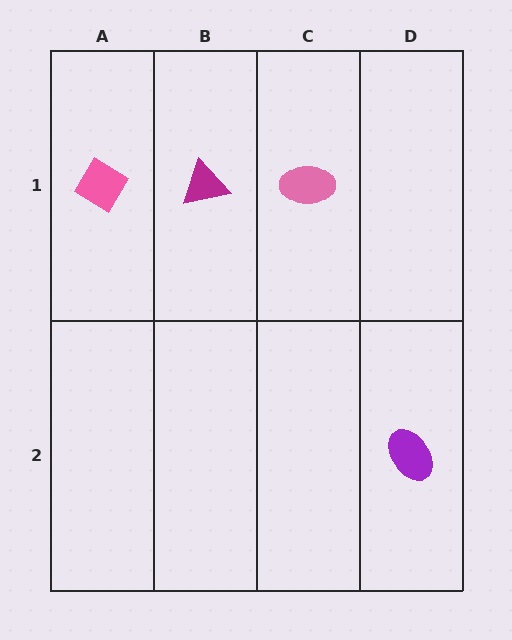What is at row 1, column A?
A pink diamond.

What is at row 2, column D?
A purple ellipse.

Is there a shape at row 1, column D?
No, that cell is empty.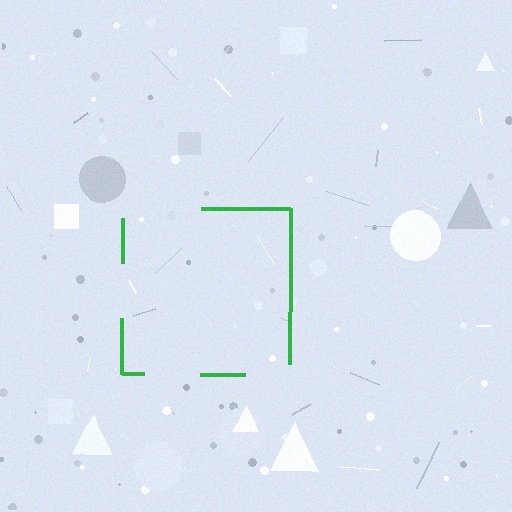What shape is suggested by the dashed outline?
The dashed outline suggests a square.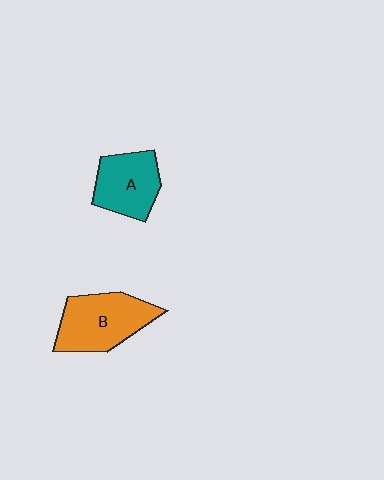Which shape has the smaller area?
Shape A (teal).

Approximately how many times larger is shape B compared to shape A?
Approximately 1.3 times.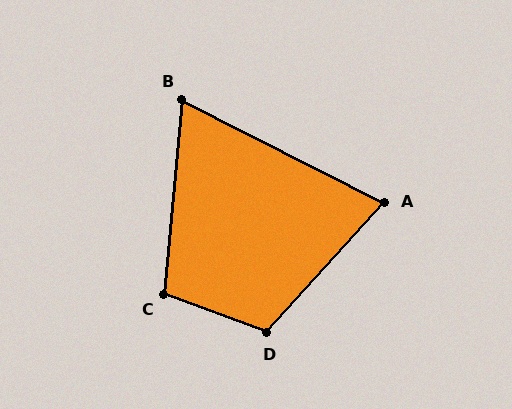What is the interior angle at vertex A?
Approximately 75 degrees (acute).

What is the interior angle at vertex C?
Approximately 105 degrees (obtuse).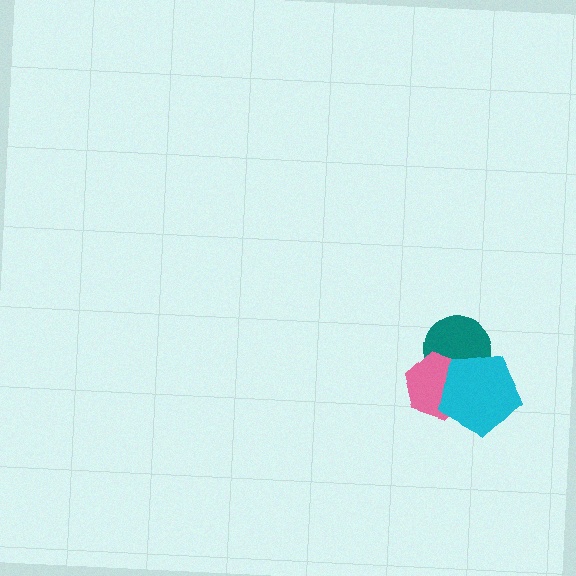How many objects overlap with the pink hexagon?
2 objects overlap with the pink hexagon.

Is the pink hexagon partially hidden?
Yes, it is partially covered by another shape.